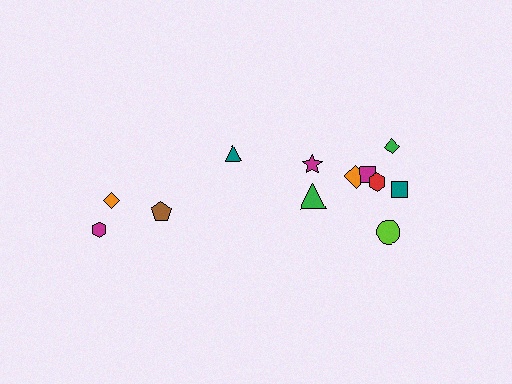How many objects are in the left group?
There are 4 objects.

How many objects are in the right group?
There are 8 objects.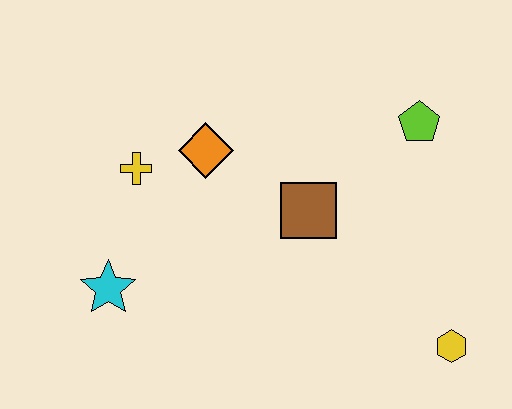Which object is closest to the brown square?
The orange diamond is closest to the brown square.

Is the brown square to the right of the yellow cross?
Yes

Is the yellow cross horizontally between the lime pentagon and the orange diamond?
No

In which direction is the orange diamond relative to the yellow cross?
The orange diamond is to the right of the yellow cross.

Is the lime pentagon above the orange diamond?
Yes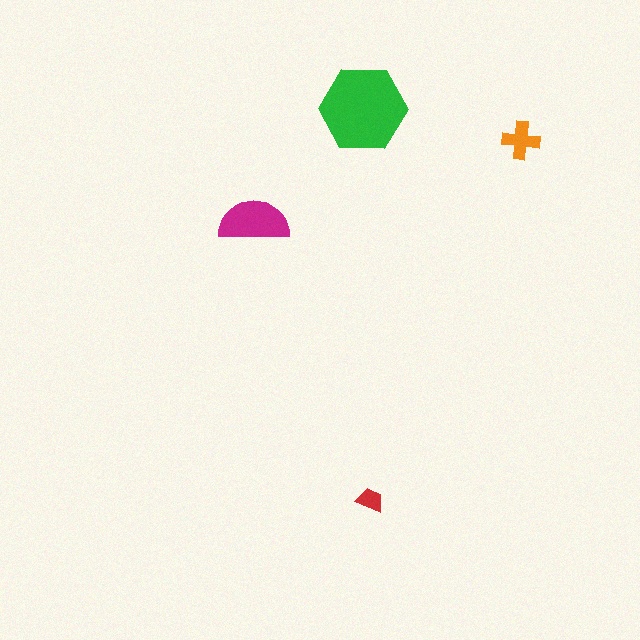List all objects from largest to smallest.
The green hexagon, the magenta semicircle, the orange cross, the red trapezoid.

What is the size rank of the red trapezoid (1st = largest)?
4th.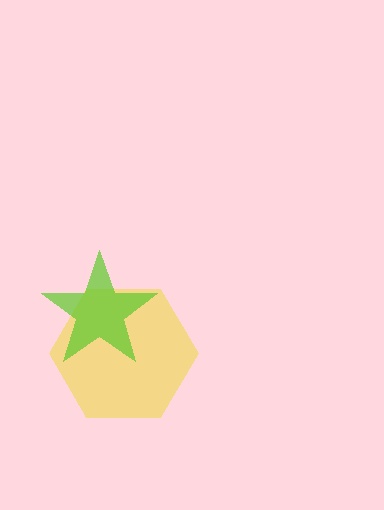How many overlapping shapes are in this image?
There are 2 overlapping shapes in the image.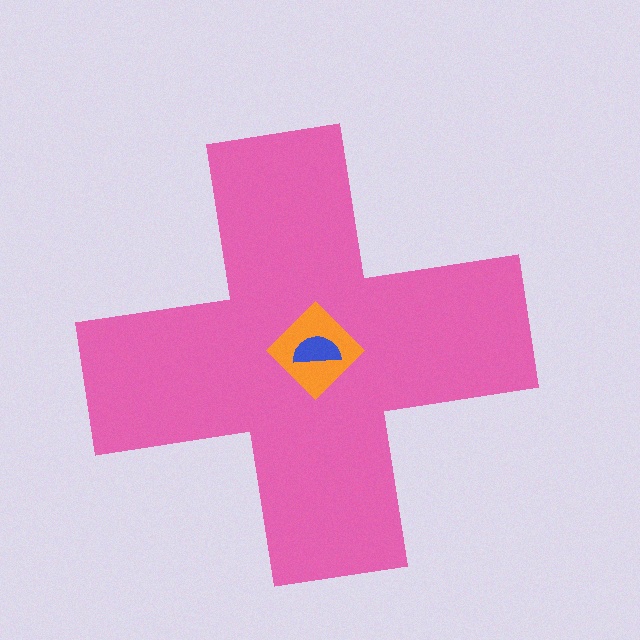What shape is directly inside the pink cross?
The orange diamond.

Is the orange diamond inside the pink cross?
Yes.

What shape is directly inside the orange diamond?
The blue semicircle.